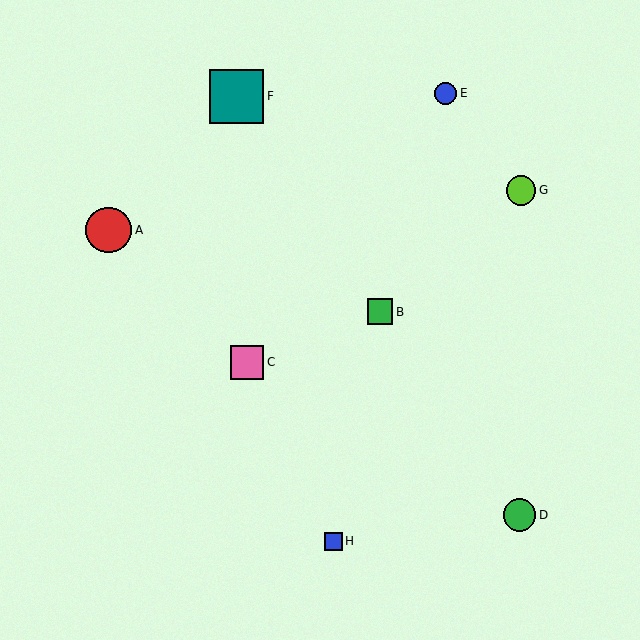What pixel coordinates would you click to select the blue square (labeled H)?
Click at (333, 541) to select the blue square H.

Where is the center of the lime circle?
The center of the lime circle is at (521, 190).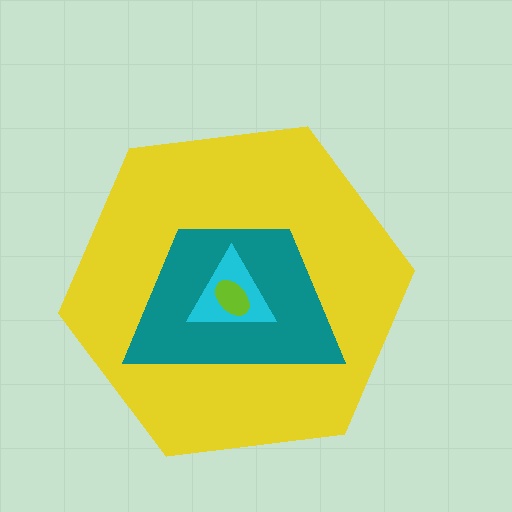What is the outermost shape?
The yellow hexagon.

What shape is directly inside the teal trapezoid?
The cyan triangle.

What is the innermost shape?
The lime ellipse.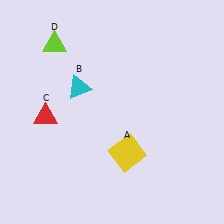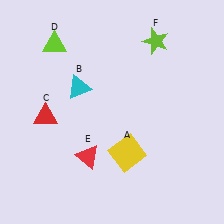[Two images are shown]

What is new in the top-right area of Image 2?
A lime star (F) was added in the top-right area of Image 2.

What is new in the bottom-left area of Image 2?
A red triangle (E) was added in the bottom-left area of Image 2.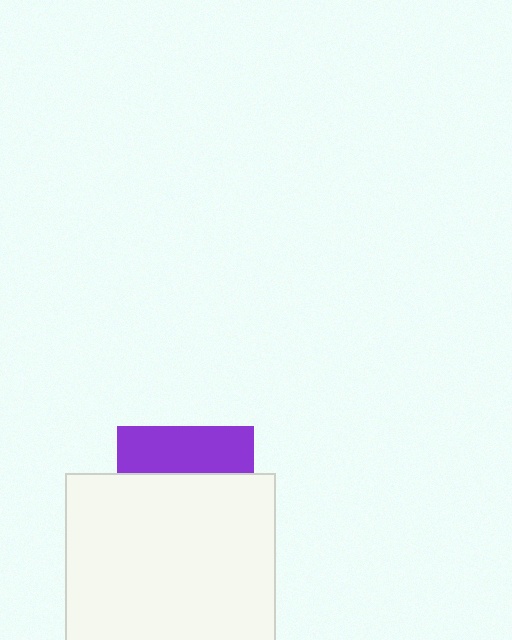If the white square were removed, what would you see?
You would see the complete purple square.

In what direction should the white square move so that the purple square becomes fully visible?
The white square should move down. That is the shortest direction to clear the overlap and leave the purple square fully visible.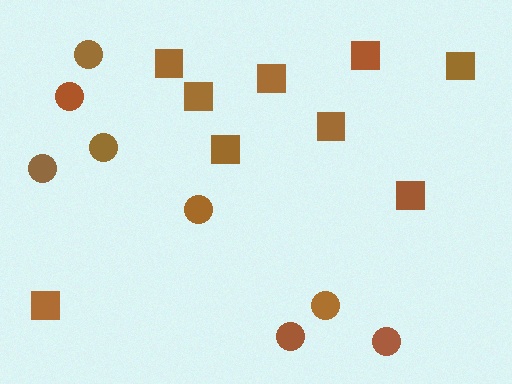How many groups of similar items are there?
There are 2 groups: one group of circles (8) and one group of squares (9).